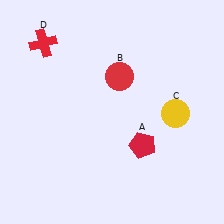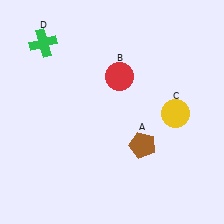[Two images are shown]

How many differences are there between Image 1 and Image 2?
There are 2 differences between the two images.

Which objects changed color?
A changed from red to brown. D changed from red to green.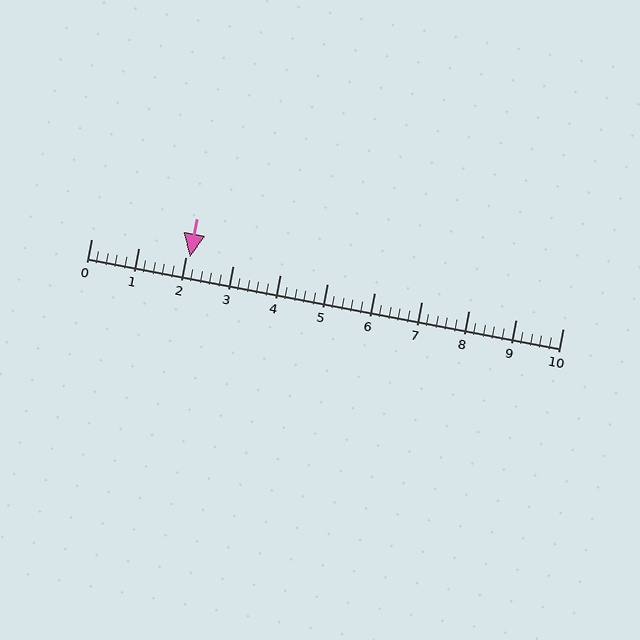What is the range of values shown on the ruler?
The ruler shows values from 0 to 10.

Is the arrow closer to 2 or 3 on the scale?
The arrow is closer to 2.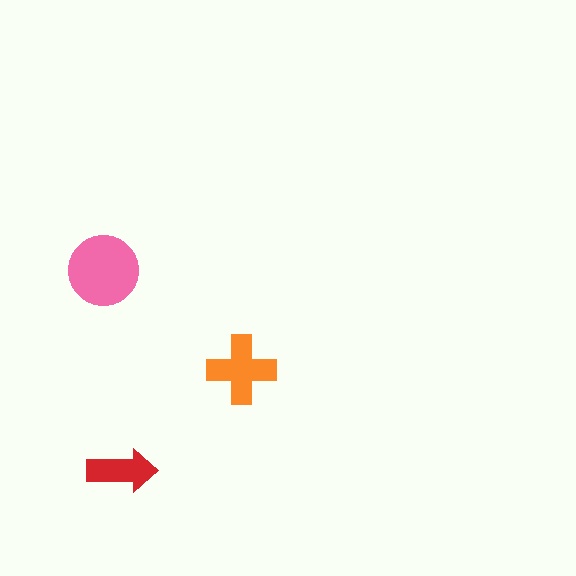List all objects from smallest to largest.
The red arrow, the orange cross, the pink circle.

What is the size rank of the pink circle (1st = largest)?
1st.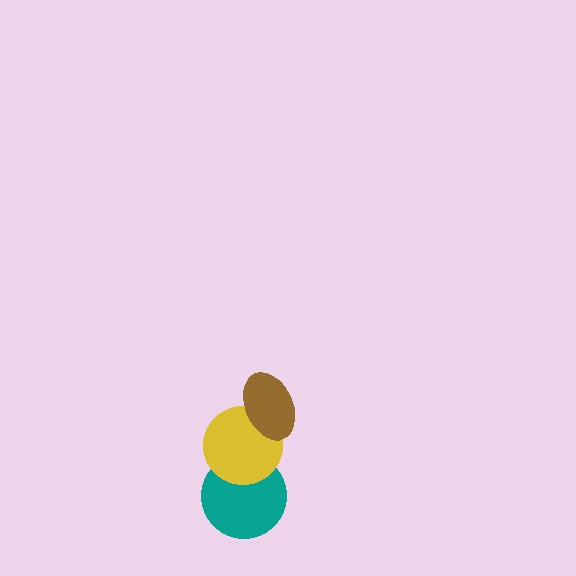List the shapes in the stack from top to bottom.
From top to bottom: the brown ellipse, the yellow circle, the teal circle.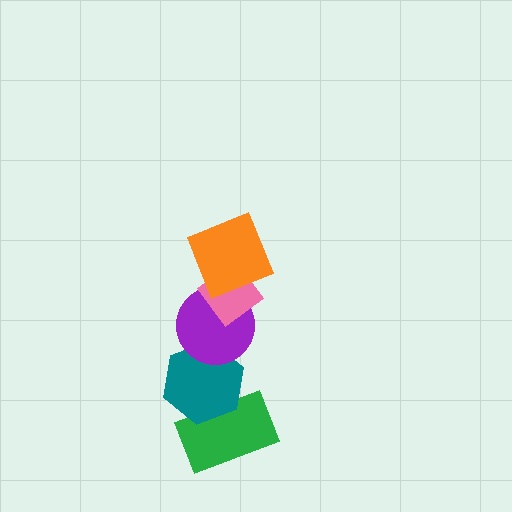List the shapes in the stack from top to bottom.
From top to bottom: the orange square, the pink diamond, the purple circle, the teal hexagon, the green rectangle.